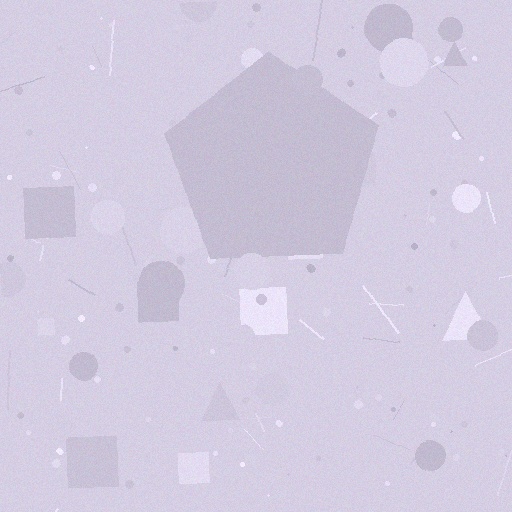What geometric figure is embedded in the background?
A pentagon is embedded in the background.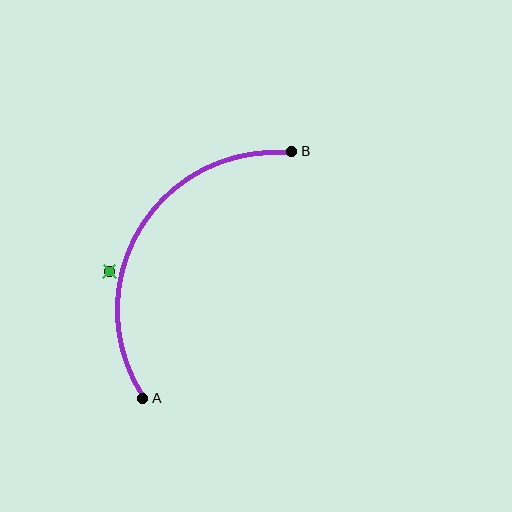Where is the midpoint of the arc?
The arc midpoint is the point on the curve farthest from the straight line joining A and B. It sits to the left of that line.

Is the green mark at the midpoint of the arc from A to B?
No — the green mark does not lie on the arc at all. It sits slightly outside the curve.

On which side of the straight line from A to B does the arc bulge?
The arc bulges to the left of the straight line connecting A and B.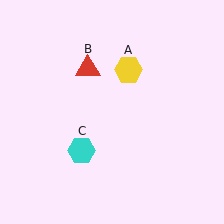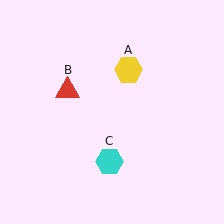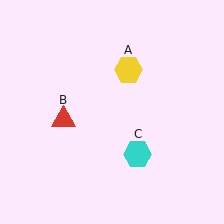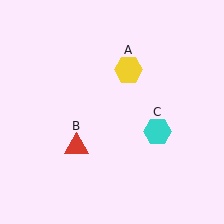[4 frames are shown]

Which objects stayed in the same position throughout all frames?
Yellow hexagon (object A) remained stationary.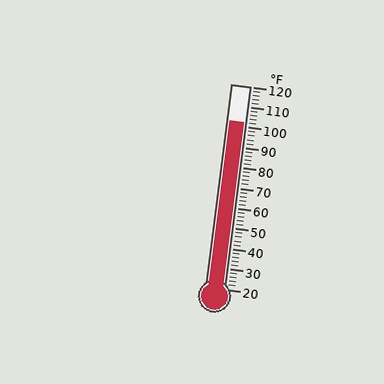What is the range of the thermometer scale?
The thermometer scale ranges from 20°F to 120°F.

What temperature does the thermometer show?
The thermometer shows approximately 102°F.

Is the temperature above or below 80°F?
The temperature is above 80°F.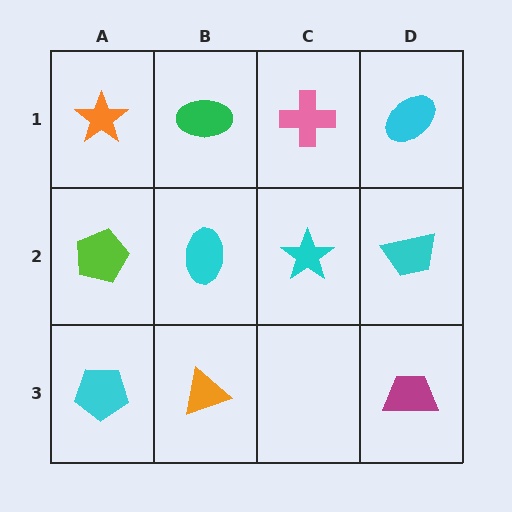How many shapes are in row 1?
4 shapes.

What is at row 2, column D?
A cyan trapezoid.